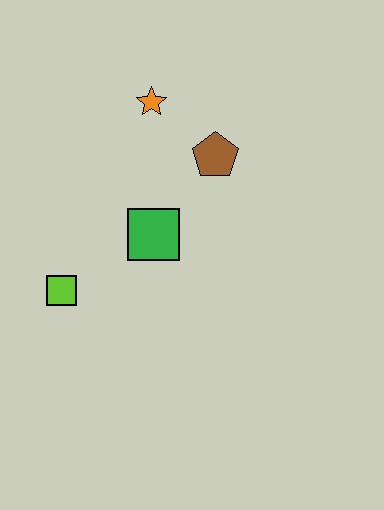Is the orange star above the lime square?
Yes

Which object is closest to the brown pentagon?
The orange star is closest to the brown pentagon.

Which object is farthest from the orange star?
The lime square is farthest from the orange star.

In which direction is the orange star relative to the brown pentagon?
The orange star is to the left of the brown pentagon.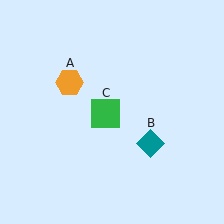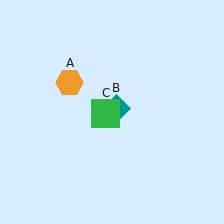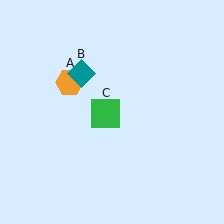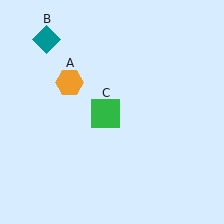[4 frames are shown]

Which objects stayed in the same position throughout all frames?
Orange hexagon (object A) and green square (object C) remained stationary.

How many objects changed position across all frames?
1 object changed position: teal diamond (object B).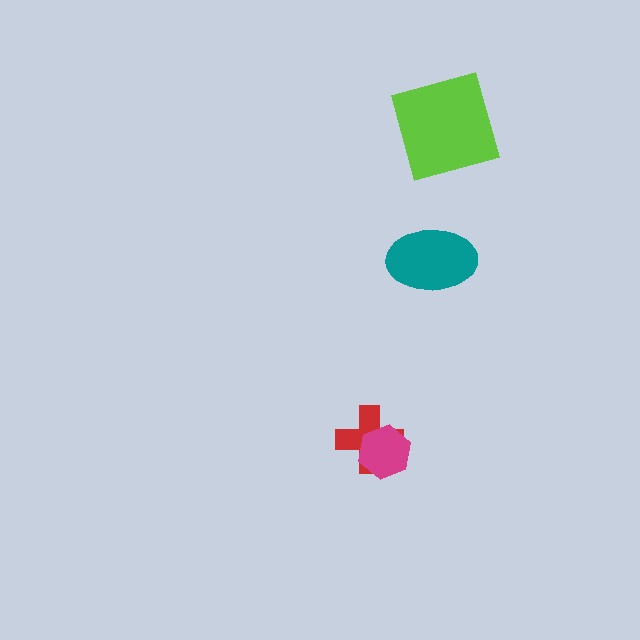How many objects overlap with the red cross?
1 object overlaps with the red cross.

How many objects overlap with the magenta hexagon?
1 object overlaps with the magenta hexagon.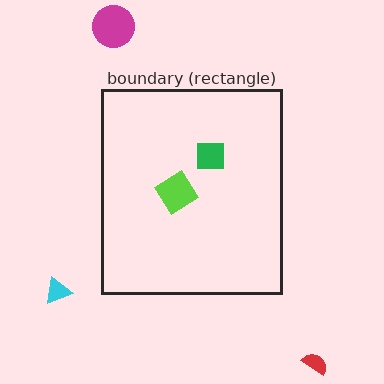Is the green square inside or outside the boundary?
Inside.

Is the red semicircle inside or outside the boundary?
Outside.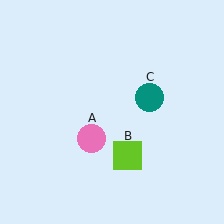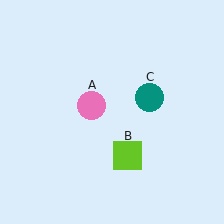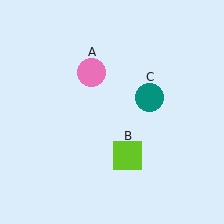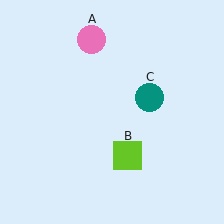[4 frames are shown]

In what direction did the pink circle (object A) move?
The pink circle (object A) moved up.